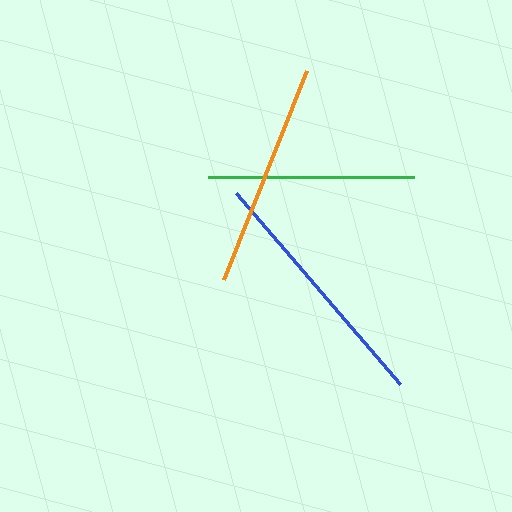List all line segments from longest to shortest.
From longest to shortest: blue, orange, green.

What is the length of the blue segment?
The blue segment is approximately 252 pixels long.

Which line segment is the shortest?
The green line is the shortest at approximately 206 pixels.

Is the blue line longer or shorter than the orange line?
The blue line is longer than the orange line.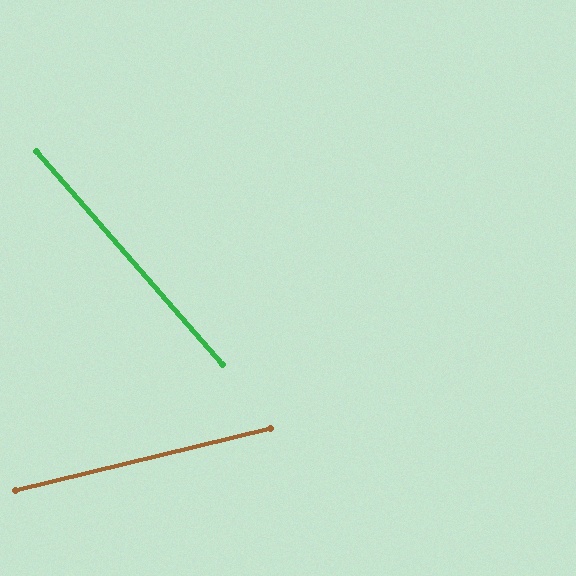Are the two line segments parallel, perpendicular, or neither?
Neither parallel nor perpendicular — they differ by about 63°.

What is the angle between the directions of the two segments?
Approximately 63 degrees.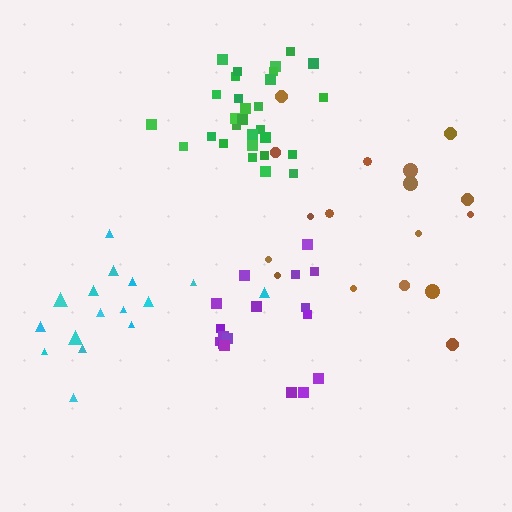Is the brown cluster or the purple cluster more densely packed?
Purple.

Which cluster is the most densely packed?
Green.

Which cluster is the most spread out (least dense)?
Brown.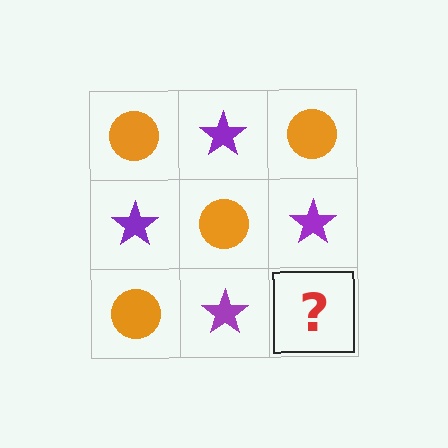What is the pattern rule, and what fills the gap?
The rule is that it alternates orange circle and purple star in a checkerboard pattern. The gap should be filled with an orange circle.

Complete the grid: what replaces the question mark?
The question mark should be replaced with an orange circle.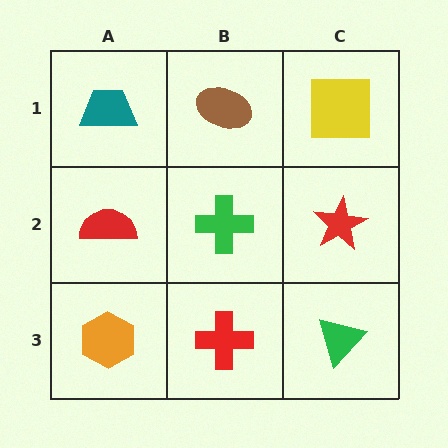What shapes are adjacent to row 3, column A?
A red semicircle (row 2, column A), a red cross (row 3, column B).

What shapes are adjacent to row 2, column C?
A yellow square (row 1, column C), a green triangle (row 3, column C), a green cross (row 2, column B).